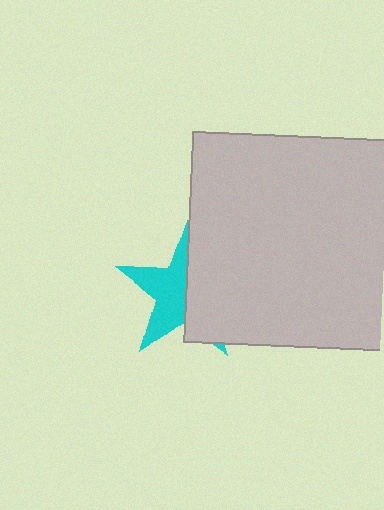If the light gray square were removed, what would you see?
You would see the complete cyan star.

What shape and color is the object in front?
The object in front is a light gray square.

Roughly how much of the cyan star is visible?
About half of it is visible (roughly 51%).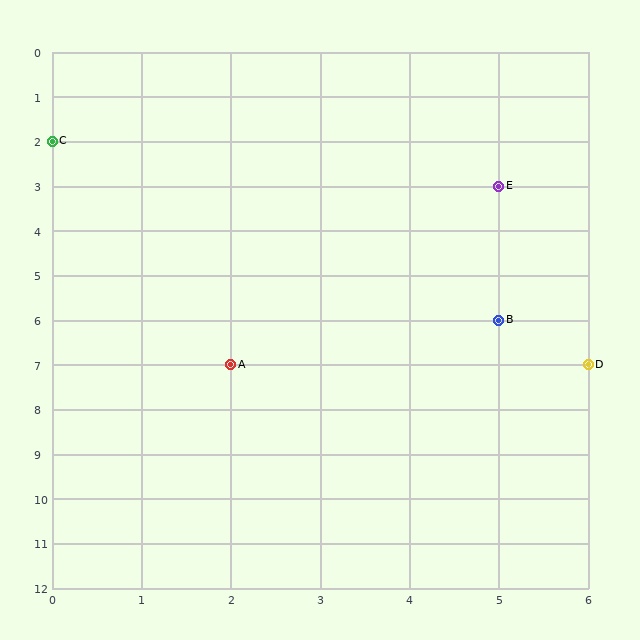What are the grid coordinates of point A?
Point A is at grid coordinates (2, 7).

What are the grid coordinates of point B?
Point B is at grid coordinates (5, 6).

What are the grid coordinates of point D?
Point D is at grid coordinates (6, 7).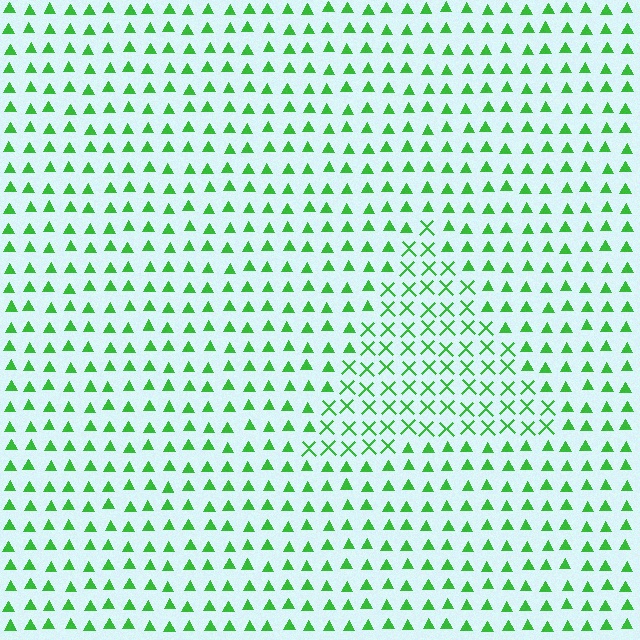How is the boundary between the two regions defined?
The boundary is defined by a change in element shape: X marks inside vs. triangles outside. All elements share the same color and spacing.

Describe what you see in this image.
The image is filled with small green elements arranged in a uniform grid. A triangle-shaped region contains X marks, while the surrounding area contains triangles. The boundary is defined purely by the change in element shape.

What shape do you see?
I see a triangle.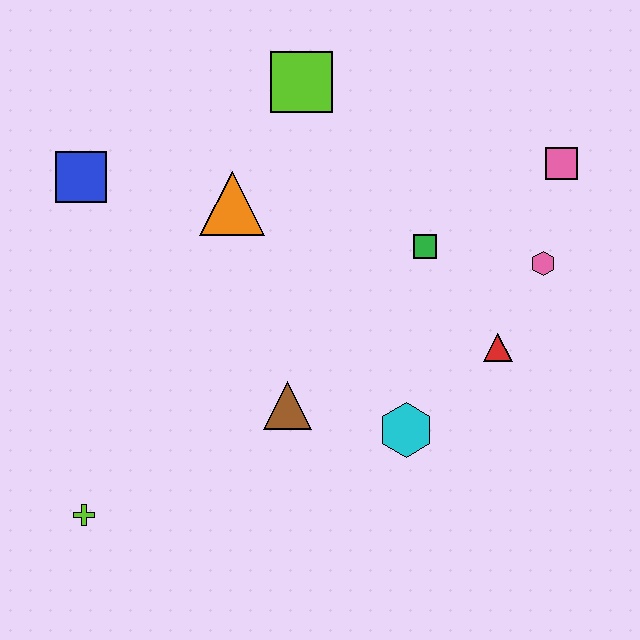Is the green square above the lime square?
No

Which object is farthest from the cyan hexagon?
The blue square is farthest from the cyan hexagon.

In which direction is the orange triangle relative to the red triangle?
The orange triangle is to the left of the red triangle.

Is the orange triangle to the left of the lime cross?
No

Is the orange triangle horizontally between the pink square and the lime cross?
Yes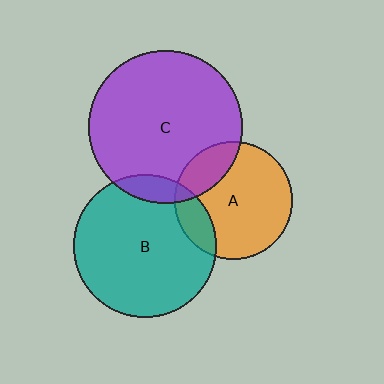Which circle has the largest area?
Circle C (purple).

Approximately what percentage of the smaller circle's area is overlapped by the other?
Approximately 20%.